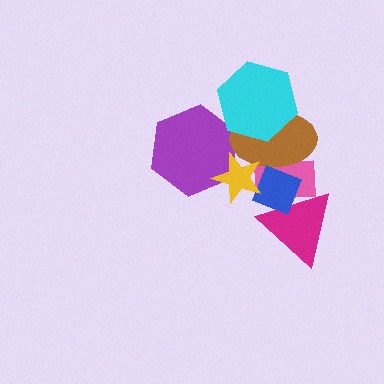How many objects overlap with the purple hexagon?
2 objects overlap with the purple hexagon.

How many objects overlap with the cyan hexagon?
1 object overlaps with the cyan hexagon.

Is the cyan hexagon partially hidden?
No, no other shape covers it.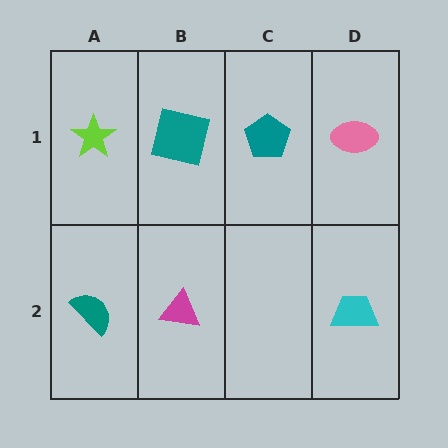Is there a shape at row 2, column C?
No, that cell is empty.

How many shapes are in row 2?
3 shapes.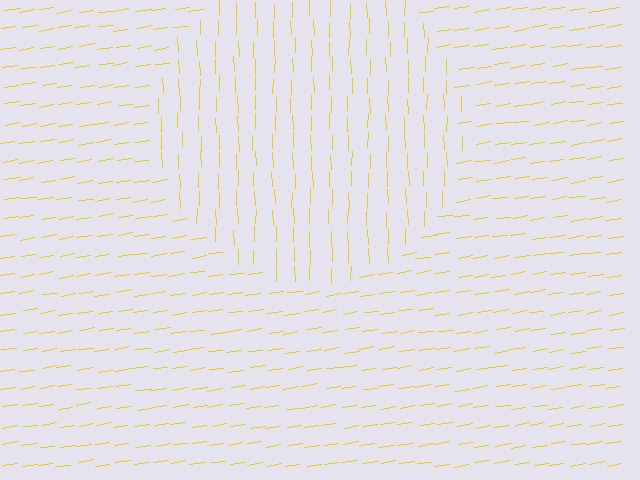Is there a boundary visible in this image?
Yes, there is a texture boundary formed by a change in line orientation.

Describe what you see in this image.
The image is filled with small yellow line segments. A circle region in the image has lines oriented differently from the surrounding lines, creating a visible texture boundary.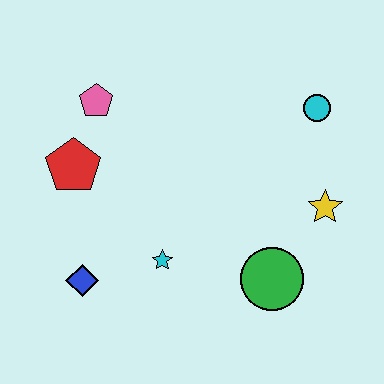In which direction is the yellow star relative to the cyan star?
The yellow star is to the right of the cyan star.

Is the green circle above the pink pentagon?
No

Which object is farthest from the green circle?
The pink pentagon is farthest from the green circle.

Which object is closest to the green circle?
The yellow star is closest to the green circle.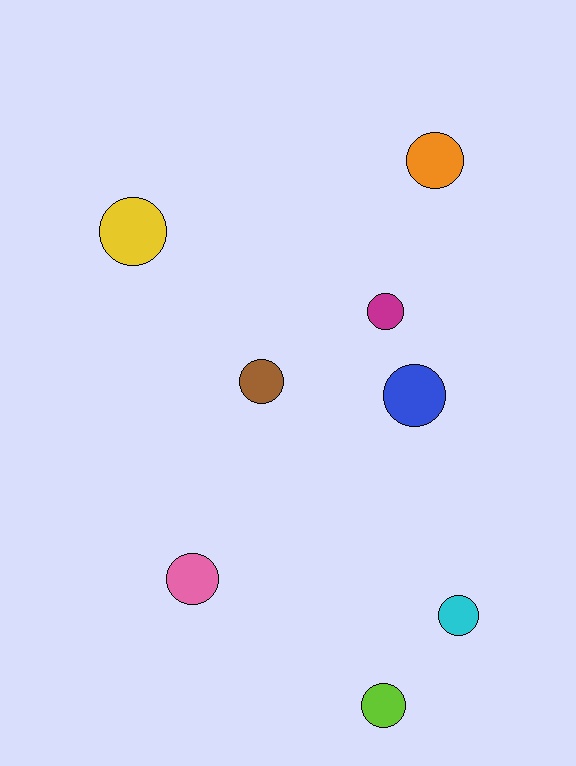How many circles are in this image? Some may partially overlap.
There are 8 circles.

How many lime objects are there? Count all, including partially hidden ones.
There is 1 lime object.